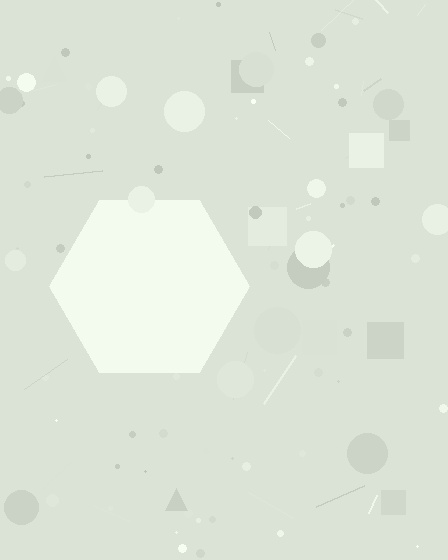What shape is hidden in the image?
A hexagon is hidden in the image.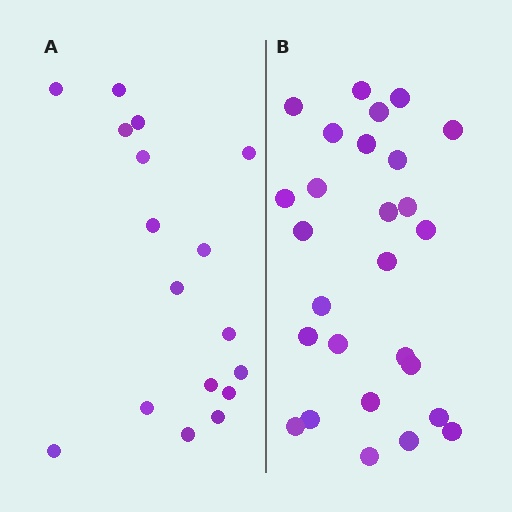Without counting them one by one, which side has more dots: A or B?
Region B (the right region) has more dots.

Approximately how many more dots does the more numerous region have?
Region B has roughly 10 or so more dots than region A.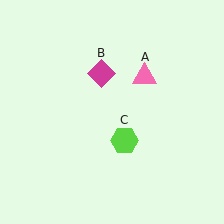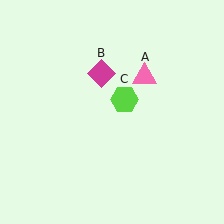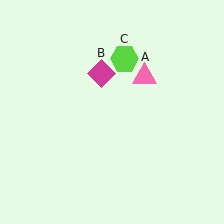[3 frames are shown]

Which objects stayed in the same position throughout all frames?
Pink triangle (object A) and magenta diamond (object B) remained stationary.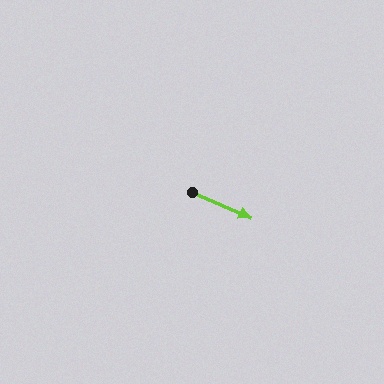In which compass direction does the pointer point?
Southeast.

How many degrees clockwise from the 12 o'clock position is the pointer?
Approximately 114 degrees.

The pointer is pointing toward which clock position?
Roughly 4 o'clock.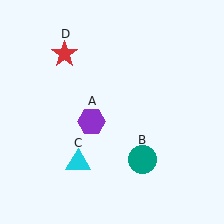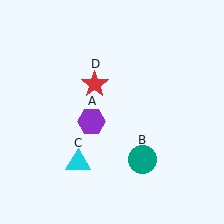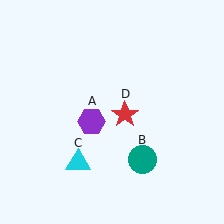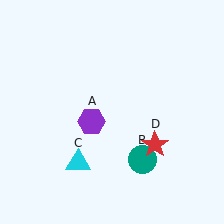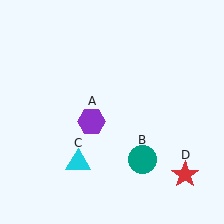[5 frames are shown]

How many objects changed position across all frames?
1 object changed position: red star (object D).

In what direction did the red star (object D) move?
The red star (object D) moved down and to the right.